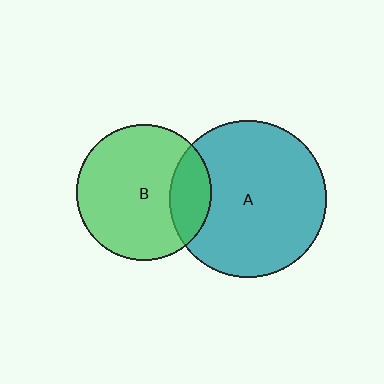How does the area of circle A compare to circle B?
Approximately 1.3 times.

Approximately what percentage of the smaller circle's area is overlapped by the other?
Approximately 20%.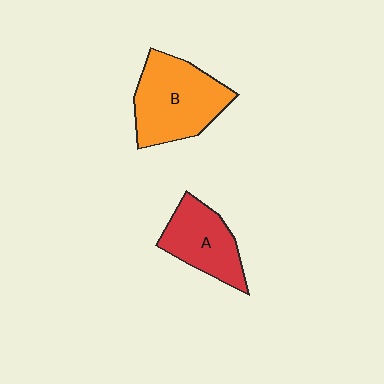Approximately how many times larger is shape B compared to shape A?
Approximately 1.4 times.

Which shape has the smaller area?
Shape A (red).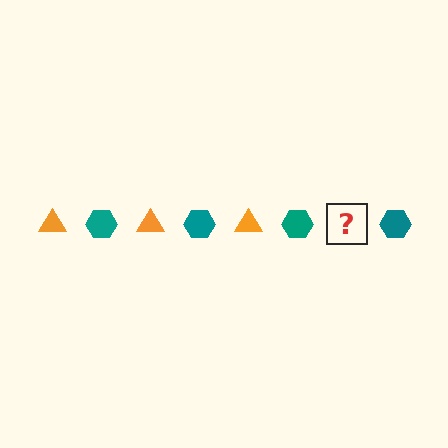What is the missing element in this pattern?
The missing element is an orange triangle.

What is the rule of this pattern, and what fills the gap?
The rule is that the pattern alternates between orange triangle and teal hexagon. The gap should be filled with an orange triangle.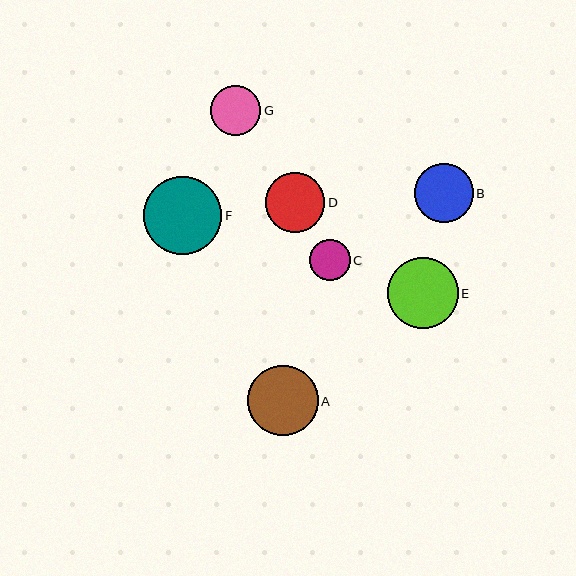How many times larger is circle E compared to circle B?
Circle E is approximately 1.2 times the size of circle B.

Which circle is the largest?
Circle F is the largest with a size of approximately 78 pixels.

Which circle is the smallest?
Circle C is the smallest with a size of approximately 41 pixels.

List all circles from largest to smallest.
From largest to smallest: F, E, A, D, B, G, C.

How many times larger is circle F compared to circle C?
Circle F is approximately 1.9 times the size of circle C.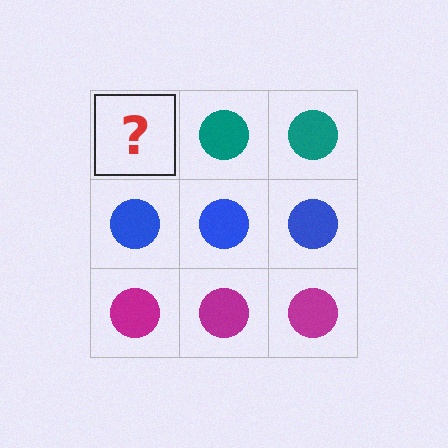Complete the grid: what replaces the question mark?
The question mark should be replaced with a teal circle.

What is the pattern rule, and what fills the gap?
The rule is that each row has a consistent color. The gap should be filled with a teal circle.